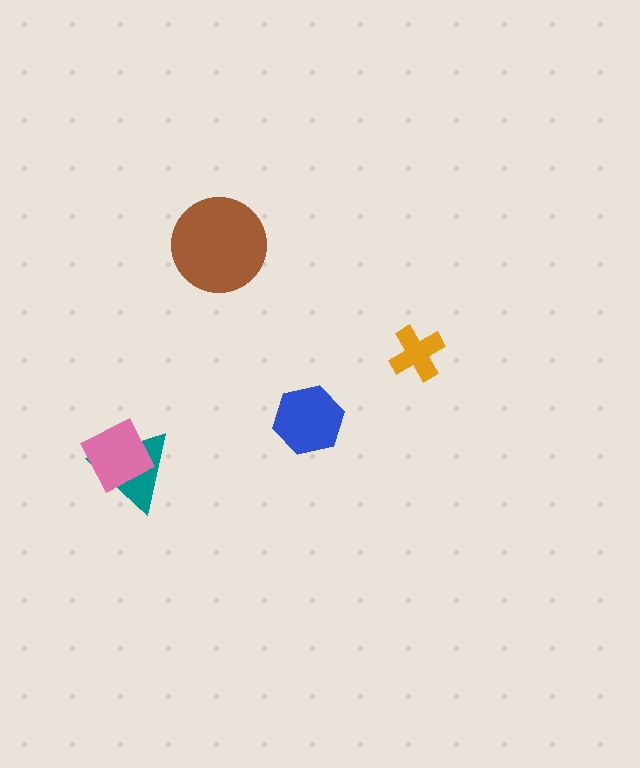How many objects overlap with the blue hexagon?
0 objects overlap with the blue hexagon.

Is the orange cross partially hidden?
No, no other shape covers it.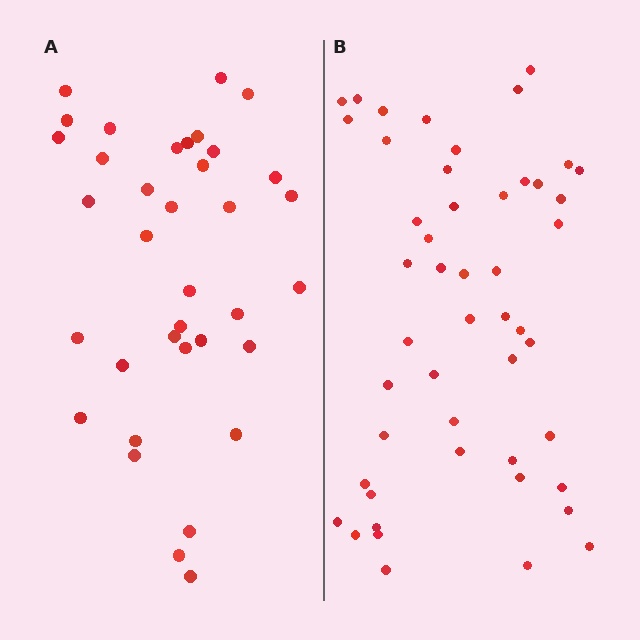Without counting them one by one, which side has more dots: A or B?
Region B (the right region) has more dots.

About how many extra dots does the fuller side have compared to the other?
Region B has approximately 15 more dots than region A.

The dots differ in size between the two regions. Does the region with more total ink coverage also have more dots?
No. Region A has more total ink coverage because its dots are larger, but region B actually contains more individual dots. Total area can be misleading — the number of items is what matters here.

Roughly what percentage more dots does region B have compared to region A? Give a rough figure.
About 35% more.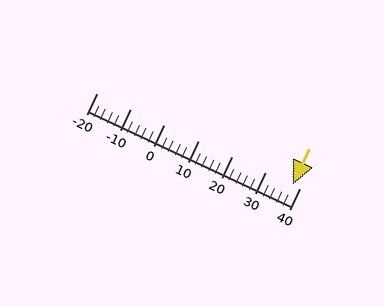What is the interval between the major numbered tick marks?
The major tick marks are spaced 10 units apart.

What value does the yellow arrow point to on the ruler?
The yellow arrow points to approximately 38.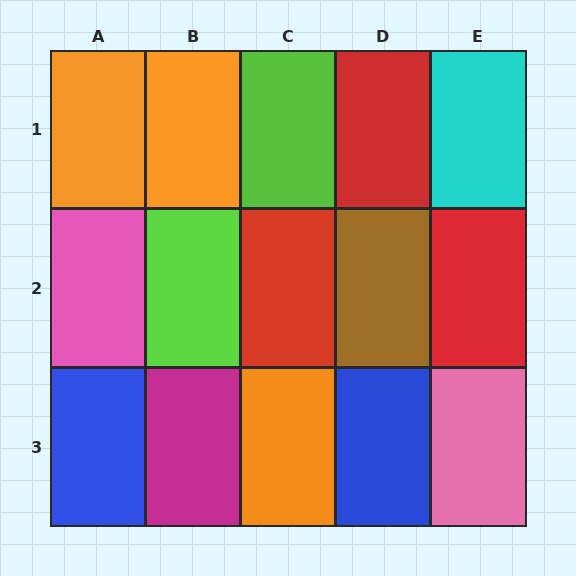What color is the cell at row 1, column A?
Orange.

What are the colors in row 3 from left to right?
Blue, magenta, orange, blue, pink.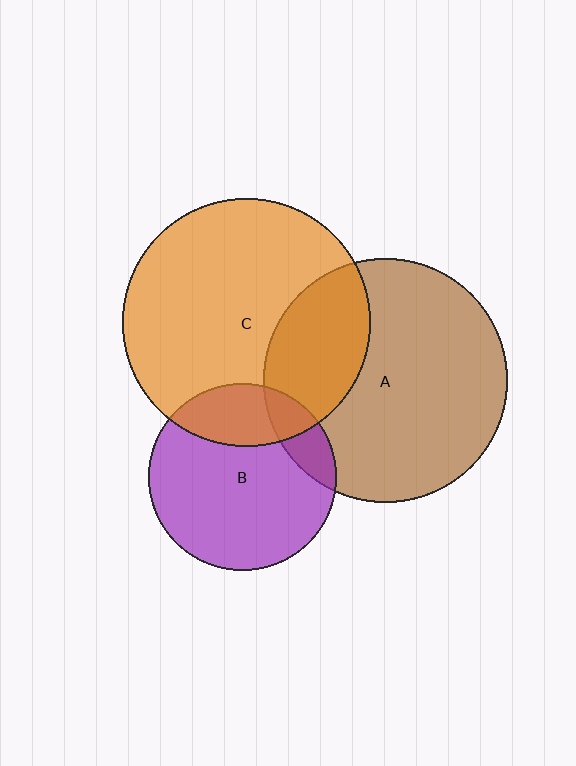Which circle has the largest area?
Circle C (orange).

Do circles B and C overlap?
Yes.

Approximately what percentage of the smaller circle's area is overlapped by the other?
Approximately 25%.